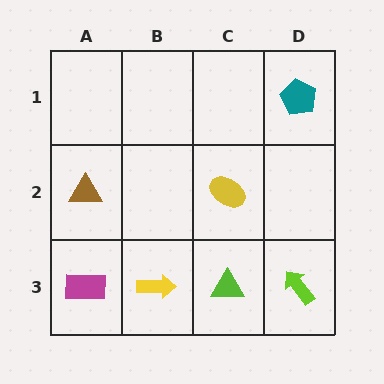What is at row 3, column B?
A yellow arrow.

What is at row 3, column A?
A magenta rectangle.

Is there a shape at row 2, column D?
No, that cell is empty.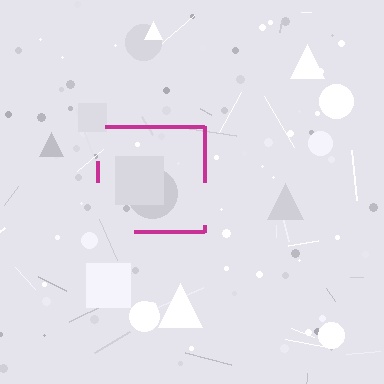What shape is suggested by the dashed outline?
The dashed outline suggests a square.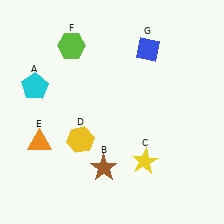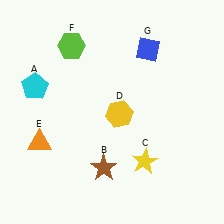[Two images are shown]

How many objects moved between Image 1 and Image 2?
1 object moved between the two images.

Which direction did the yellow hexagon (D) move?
The yellow hexagon (D) moved right.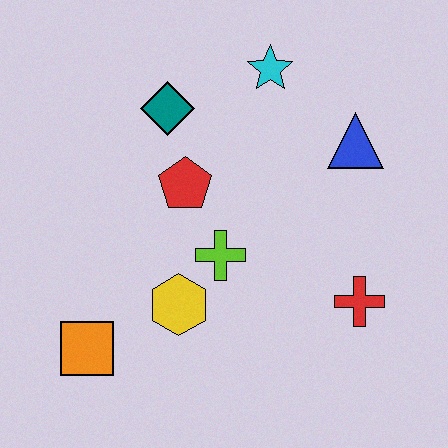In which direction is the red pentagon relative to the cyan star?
The red pentagon is below the cyan star.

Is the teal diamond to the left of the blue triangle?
Yes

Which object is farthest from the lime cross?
The cyan star is farthest from the lime cross.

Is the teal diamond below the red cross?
No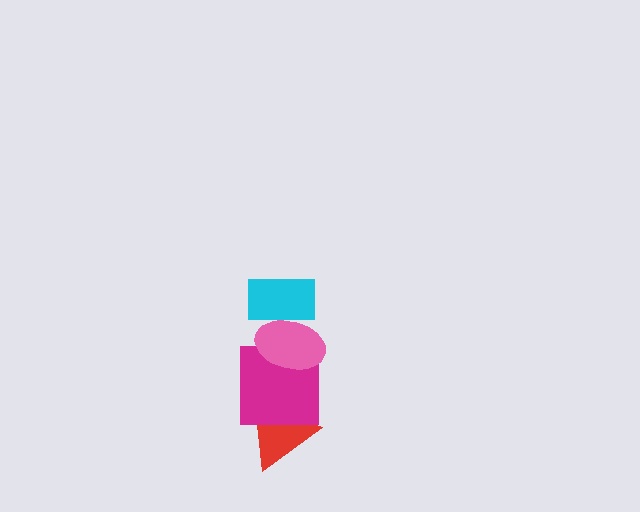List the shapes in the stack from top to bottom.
From top to bottom: the cyan rectangle, the pink ellipse, the magenta square, the red triangle.